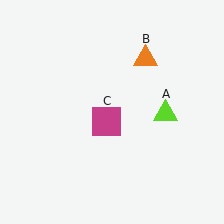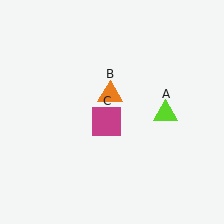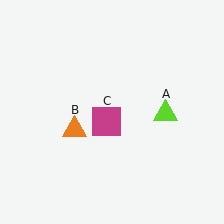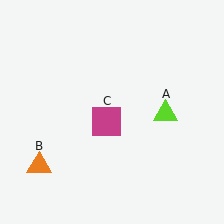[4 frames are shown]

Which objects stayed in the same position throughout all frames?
Lime triangle (object A) and magenta square (object C) remained stationary.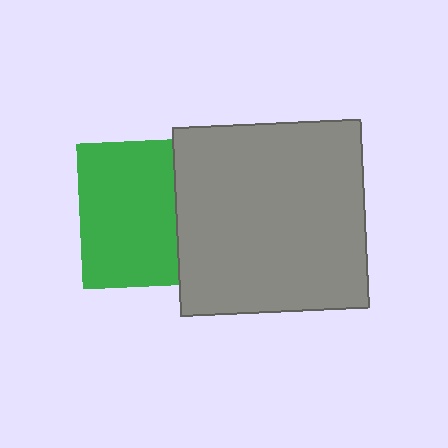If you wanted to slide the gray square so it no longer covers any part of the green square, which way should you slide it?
Slide it right — that is the most direct way to separate the two shapes.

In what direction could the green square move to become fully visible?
The green square could move left. That would shift it out from behind the gray square entirely.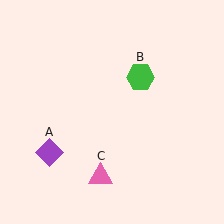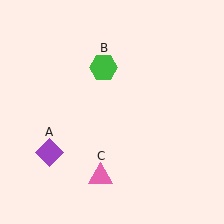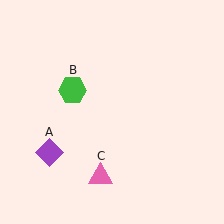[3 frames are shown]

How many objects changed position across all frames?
1 object changed position: green hexagon (object B).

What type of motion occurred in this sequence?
The green hexagon (object B) rotated counterclockwise around the center of the scene.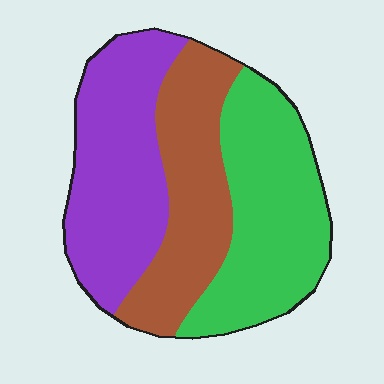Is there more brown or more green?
Green.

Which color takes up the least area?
Brown, at roughly 30%.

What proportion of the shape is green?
Green takes up between a third and a half of the shape.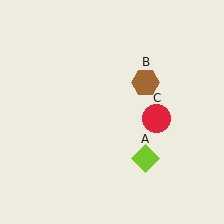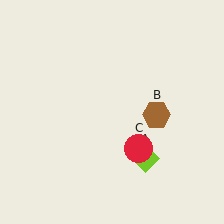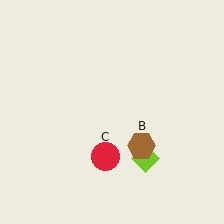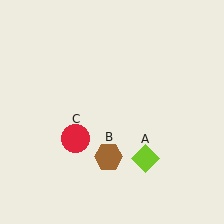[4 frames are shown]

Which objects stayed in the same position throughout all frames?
Lime diamond (object A) remained stationary.